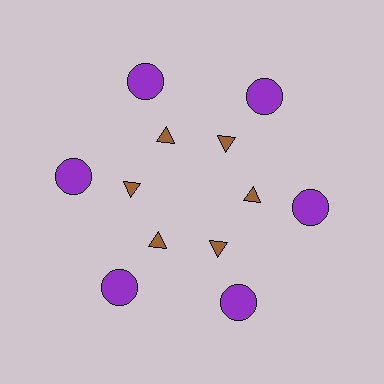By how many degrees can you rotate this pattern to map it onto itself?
The pattern maps onto itself every 60 degrees of rotation.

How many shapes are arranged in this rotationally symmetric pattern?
There are 12 shapes, arranged in 6 groups of 2.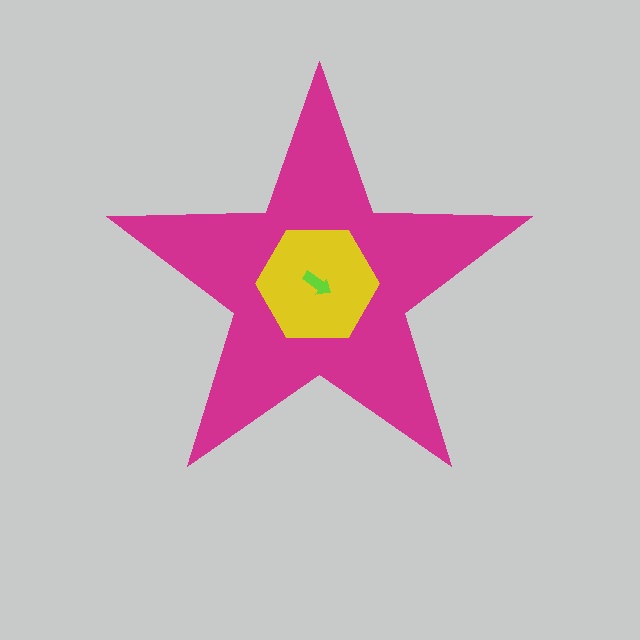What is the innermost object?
The lime arrow.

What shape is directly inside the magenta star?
The yellow hexagon.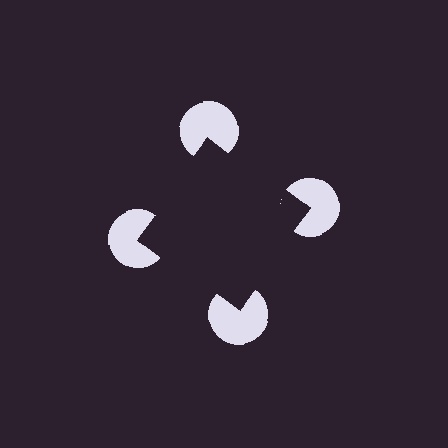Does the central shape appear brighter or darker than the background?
It typically appears slightly darker than the background, even though no actual brightness change is drawn.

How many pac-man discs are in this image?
There are 4 — one at each vertex of the illusory square.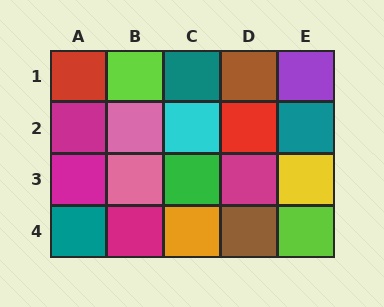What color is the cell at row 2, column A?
Magenta.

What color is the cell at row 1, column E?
Purple.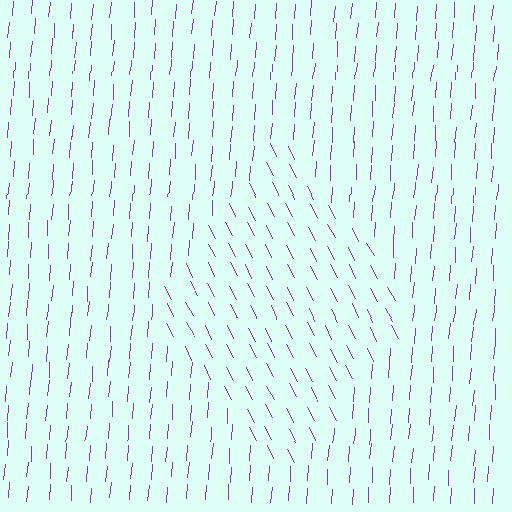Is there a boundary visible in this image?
Yes, there is a texture boundary formed by a change in line orientation.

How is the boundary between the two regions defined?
The boundary is defined purely by a change in line orientation (approximately 32 degrees difference). All lines are the same color and thickness.